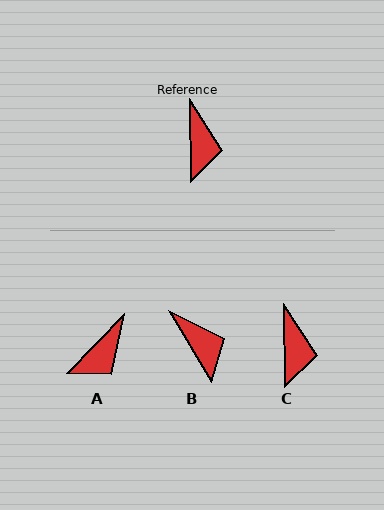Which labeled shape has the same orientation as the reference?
C.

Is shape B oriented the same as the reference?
No, it is off by about 30 degrees.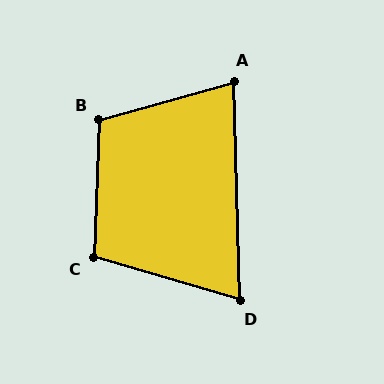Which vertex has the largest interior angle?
B, at approximately 108 degrees.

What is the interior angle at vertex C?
Approximately 104 degrees (obtuse).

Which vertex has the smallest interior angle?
D, at approximately 72 degrees.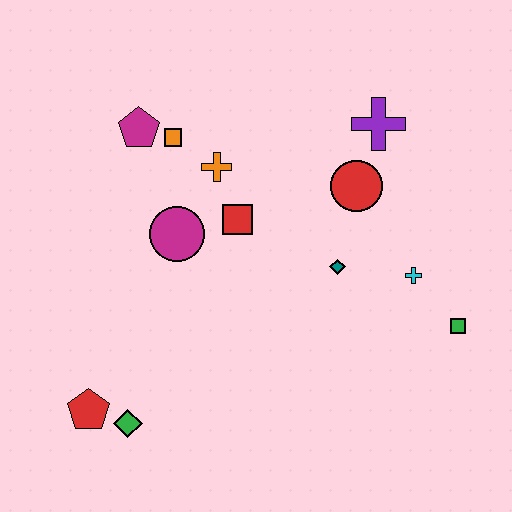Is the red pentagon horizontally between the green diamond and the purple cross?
No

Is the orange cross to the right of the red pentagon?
Yes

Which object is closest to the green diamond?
The red pentagon is closest to the green diamond.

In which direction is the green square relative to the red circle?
The green square is below the red circle.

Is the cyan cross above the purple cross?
No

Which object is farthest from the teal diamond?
The red pentagon is farthest from the teal diamond.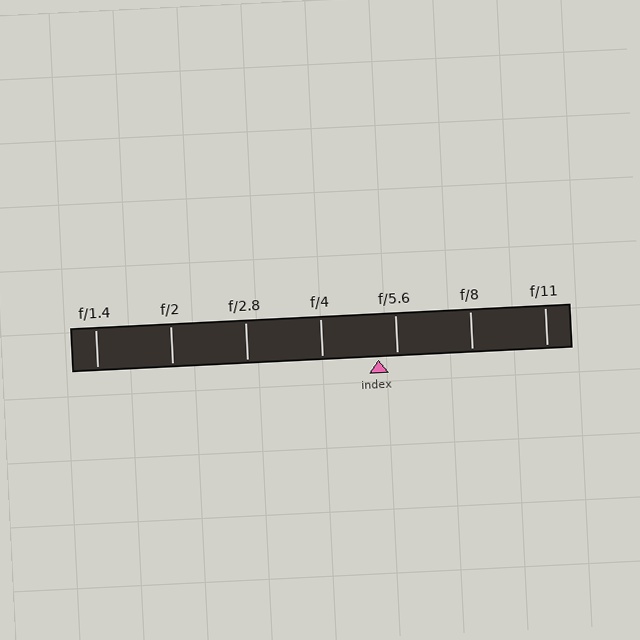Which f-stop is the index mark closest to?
The index mark is closest to f/5.6.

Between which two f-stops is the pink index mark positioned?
The index mark is between f/4 and f/5.6.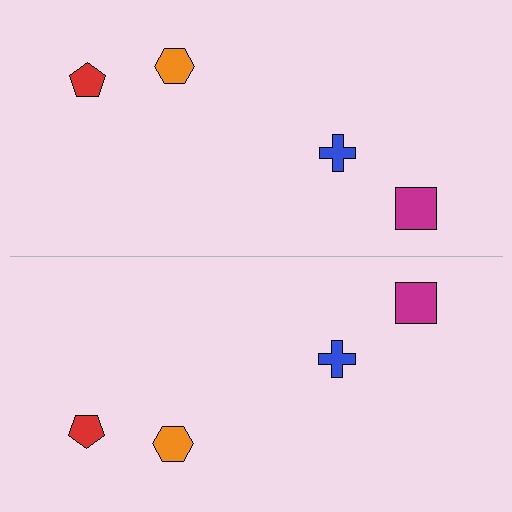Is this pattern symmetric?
Yes, this pattern has bilateral (reflection) symmetry.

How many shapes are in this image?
There are 8 shapes in this image.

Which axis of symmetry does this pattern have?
The pattern has a horizontal axis of symmetry running through the center of the image.